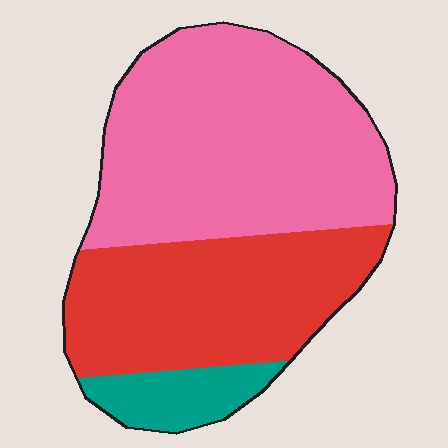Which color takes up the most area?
Pink, at roughly 55%.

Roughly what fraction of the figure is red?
Red takes up about three eighths (3/8) of the figure.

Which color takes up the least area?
Teal, at roughly 10%.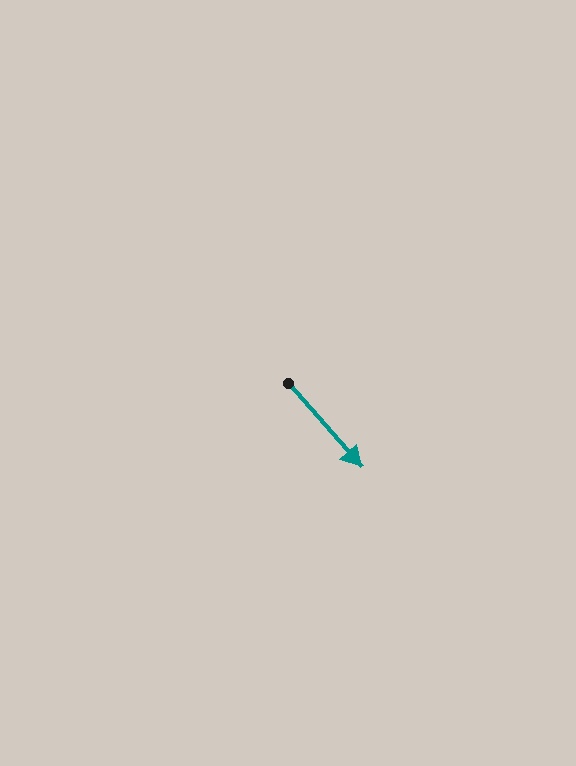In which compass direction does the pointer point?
Southeast.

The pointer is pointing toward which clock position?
Roughly 5 o'clock.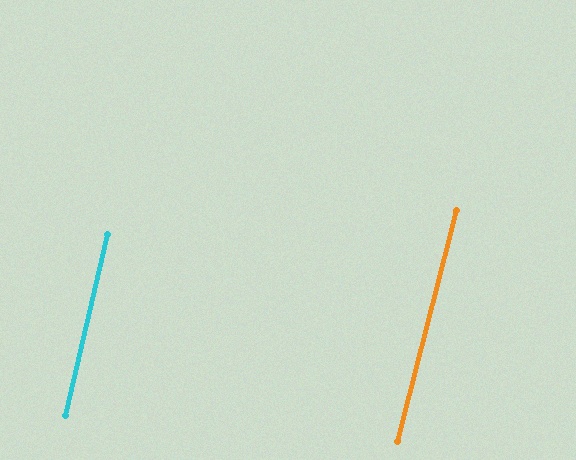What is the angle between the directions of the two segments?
Approximately 1 degree.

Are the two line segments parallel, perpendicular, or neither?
Parallel — their directions differ by only 1.2°.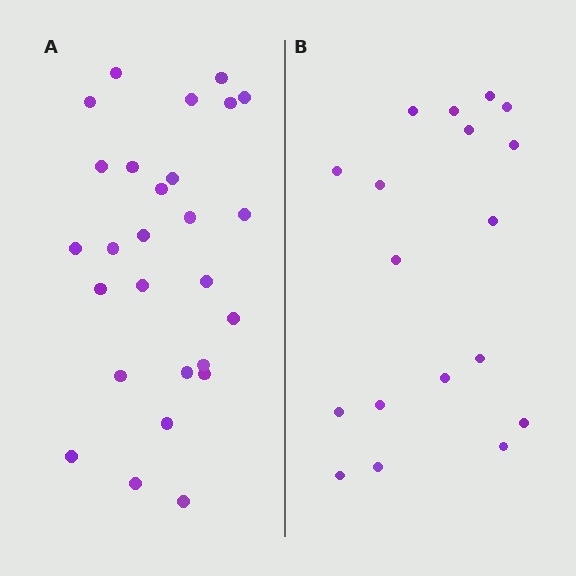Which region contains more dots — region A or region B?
Region A (the left region) has more dots.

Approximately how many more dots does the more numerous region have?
Region A has roughly 8 or so more dots than region B.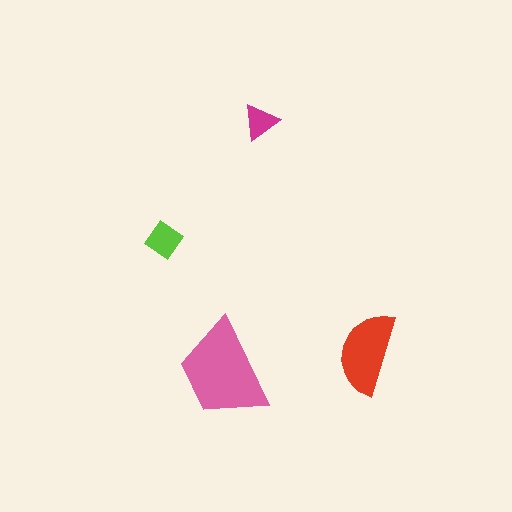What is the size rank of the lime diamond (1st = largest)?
3rd.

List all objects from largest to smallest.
The pink trapezoid, the red semicircle, the lime diamond, the magenta triangle.